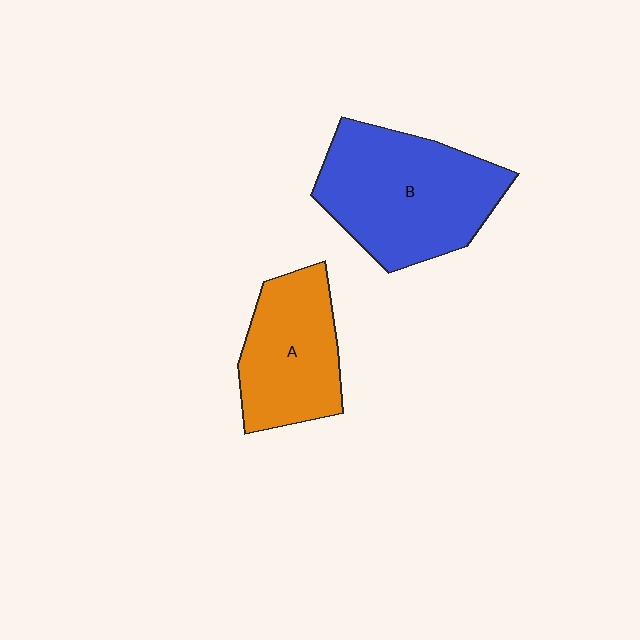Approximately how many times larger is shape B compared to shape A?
Approximately 1.4 times.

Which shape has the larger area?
Shape B (blue).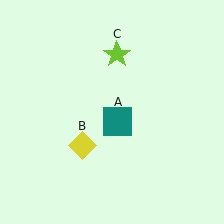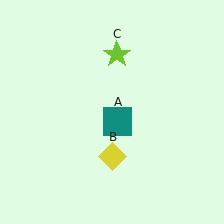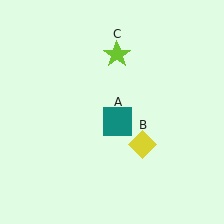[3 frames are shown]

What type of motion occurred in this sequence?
The yellow diamond (object B) rotated counterclockwise around the center of the scene.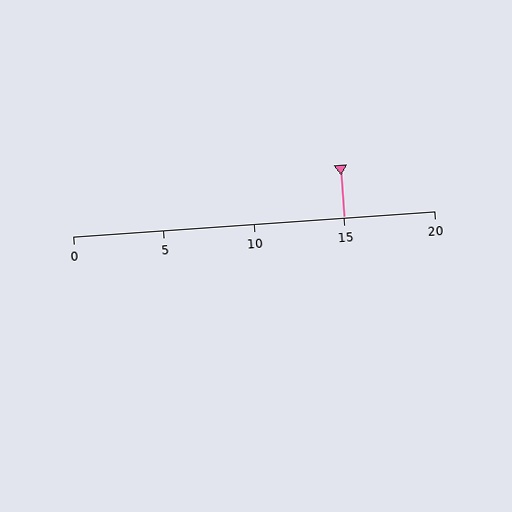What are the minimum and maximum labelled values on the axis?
The axis runs from 0 to 20.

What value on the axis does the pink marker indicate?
The marker indicates approximately 15.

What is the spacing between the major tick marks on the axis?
The major ticks are spaced 5 apart.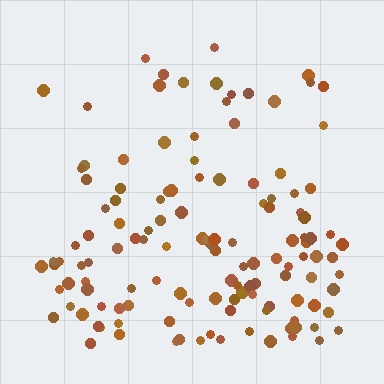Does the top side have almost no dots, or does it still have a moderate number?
Still a moderate number, just noticeably fewer than the bottom.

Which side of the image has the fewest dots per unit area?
The top.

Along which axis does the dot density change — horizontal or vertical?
Vertical.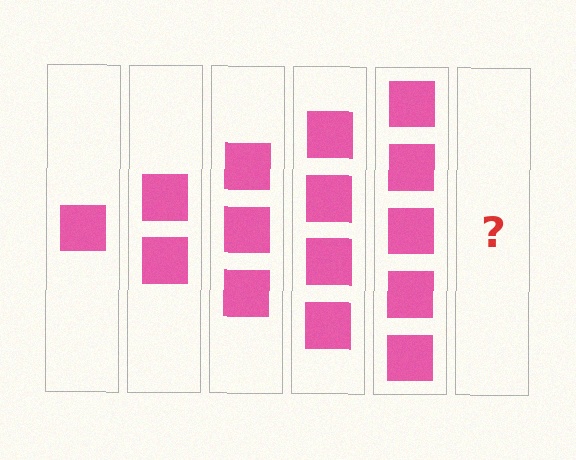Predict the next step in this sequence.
The next step is 6 squares.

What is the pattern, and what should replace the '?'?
The pattern is that each step adds one more square. The '?' should be 6 squares.